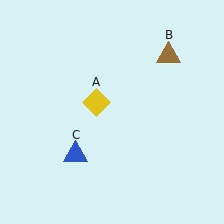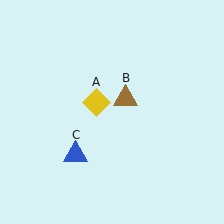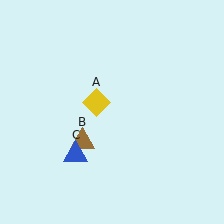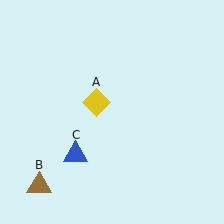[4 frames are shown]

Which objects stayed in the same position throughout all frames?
Yellow diamond (object A) and blue triangle (object C) remained stationary.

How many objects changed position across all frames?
1 object changed position: brown triangle (object B).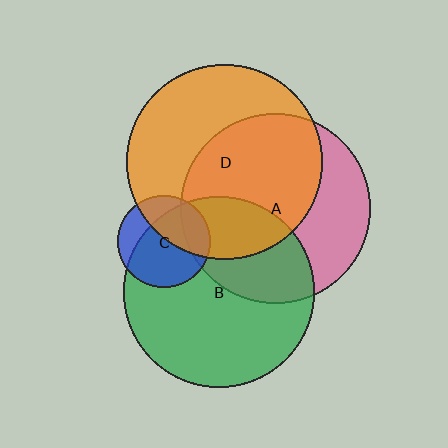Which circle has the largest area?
Circle D (orange).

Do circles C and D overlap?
Yes.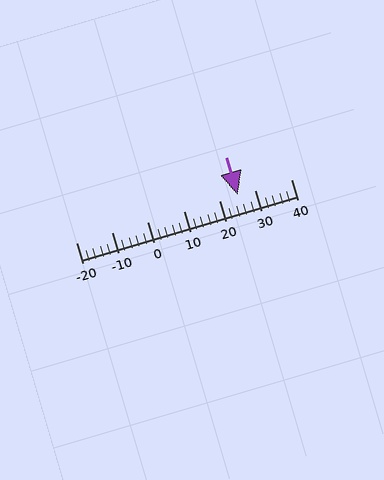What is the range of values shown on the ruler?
The ruler shows values from -20 to 40.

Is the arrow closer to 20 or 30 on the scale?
The arrow is closer to 30.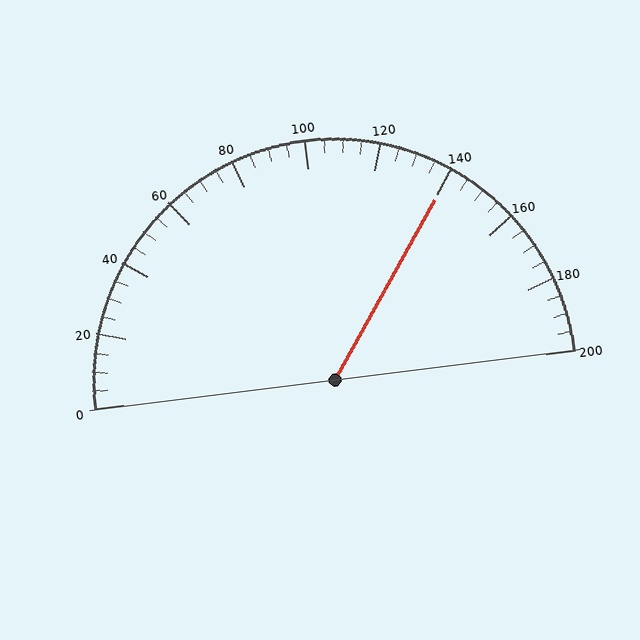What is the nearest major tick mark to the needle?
The nearest major tick mark is 140.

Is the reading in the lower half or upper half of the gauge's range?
The reading is in the upper half of the range (0 to 200).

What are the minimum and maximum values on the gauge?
The gauge ranges from 0 to 200.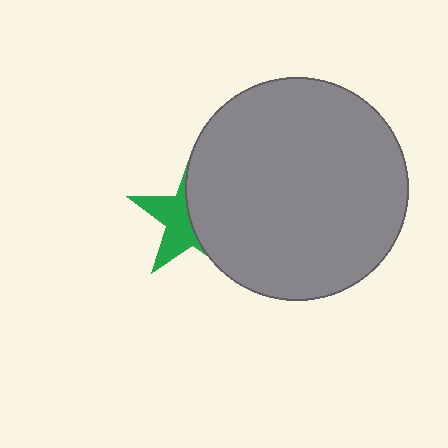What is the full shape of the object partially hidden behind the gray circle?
The partially hidden object is a green star.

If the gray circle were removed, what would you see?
You would see the complete green star.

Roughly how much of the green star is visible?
About half of it is visible (roughly 45%).